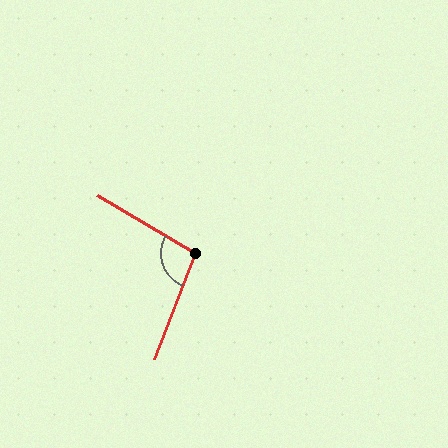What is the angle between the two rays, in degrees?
Approximately 100 degrees.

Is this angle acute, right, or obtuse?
It is obtuse.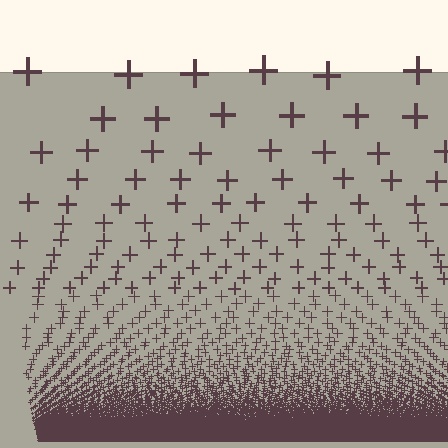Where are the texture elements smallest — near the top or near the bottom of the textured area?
Near the bottom.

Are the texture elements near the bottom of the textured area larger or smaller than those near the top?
Smaller. The gradient is inverted — elements near the bottom are smaller and denser.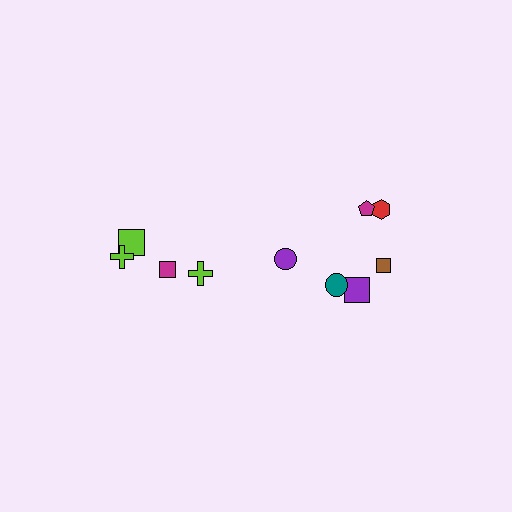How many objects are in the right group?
There are 6 objects.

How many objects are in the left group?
There are 4 objects.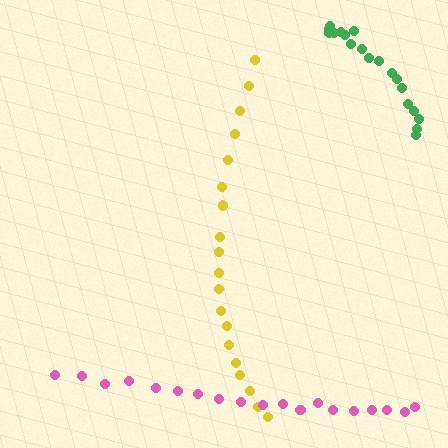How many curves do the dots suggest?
There are 3 distinct paths.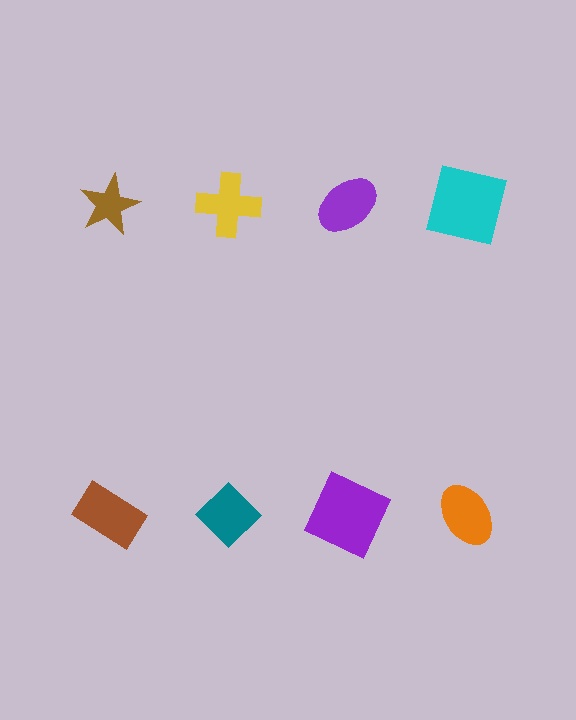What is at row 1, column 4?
A cyan square.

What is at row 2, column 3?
A purple square.